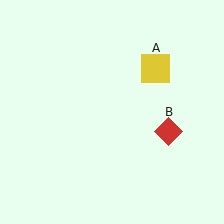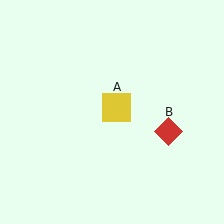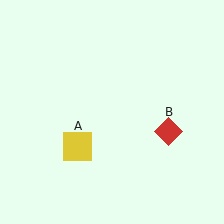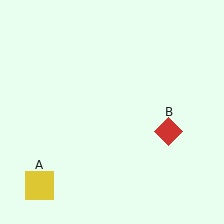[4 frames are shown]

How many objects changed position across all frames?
1 object changed position: yellow square (object A).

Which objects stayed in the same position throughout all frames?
Red diamond (object B) remained stationary.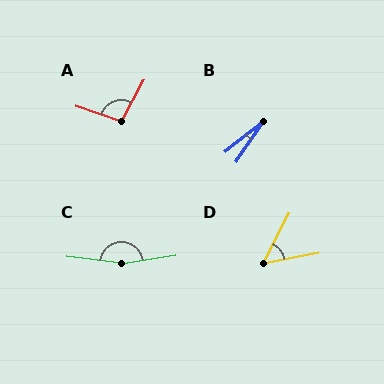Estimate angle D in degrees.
Approximately 53 degrees.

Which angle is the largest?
C, at approximately 165 degrees.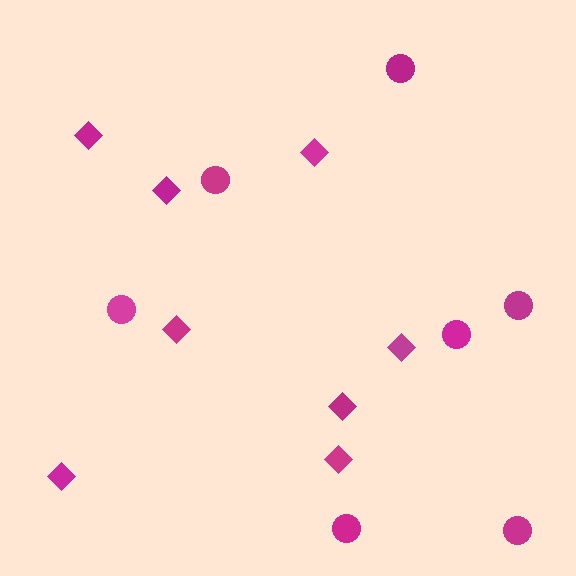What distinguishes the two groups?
There are 2 groups: one group of diamonds (8) and one group of circles (7).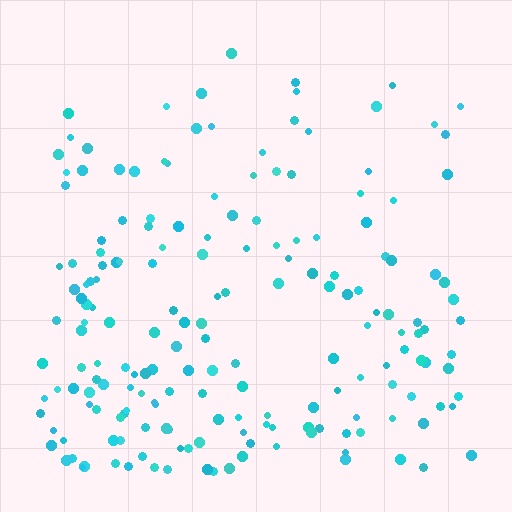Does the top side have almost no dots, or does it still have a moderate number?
Still a moderate number, just noticeably fewer than the bottom.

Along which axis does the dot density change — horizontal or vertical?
Vertical.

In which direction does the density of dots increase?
From top to bottom, with the bottom side densest.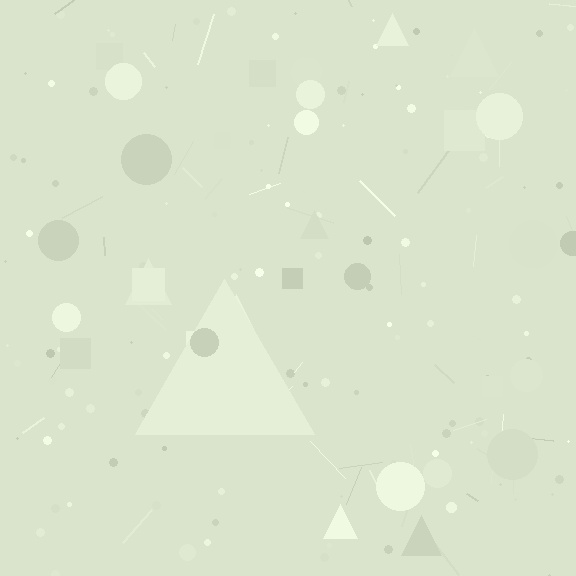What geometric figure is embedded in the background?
A triangle is embedded in the background.